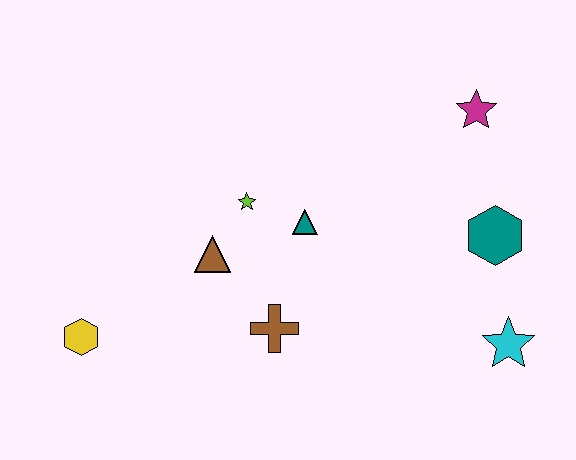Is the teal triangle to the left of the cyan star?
Yes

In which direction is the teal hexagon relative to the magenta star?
The teal hexagon is below the magenta star.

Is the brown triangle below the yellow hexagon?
No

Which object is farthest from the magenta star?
The yellow hexagon is farthest from the magenta star.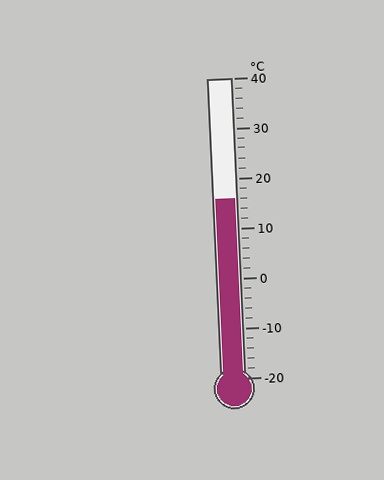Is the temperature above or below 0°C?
The temperature is above 0°C.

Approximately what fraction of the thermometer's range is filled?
The thermometer is filled to approximately 60% of its range.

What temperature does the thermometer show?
The thermometer shows approximately 16°C.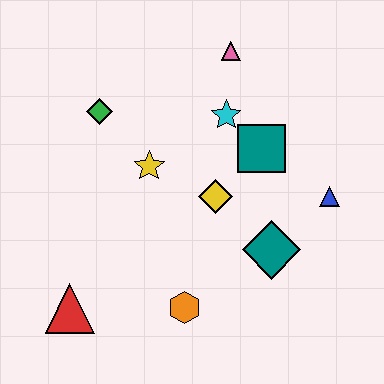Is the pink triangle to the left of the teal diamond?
Yes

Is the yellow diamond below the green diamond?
Yes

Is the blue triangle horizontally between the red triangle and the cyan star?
No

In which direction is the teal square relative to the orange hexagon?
The teal square is above the orange hexagon.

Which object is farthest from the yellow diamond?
The red triangle is farthest from the yellow diamond.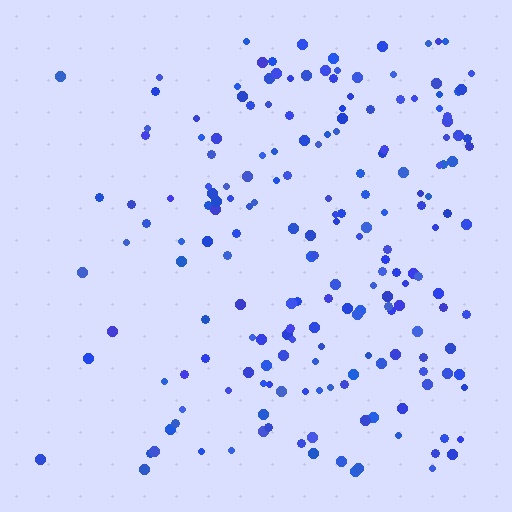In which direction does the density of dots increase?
From left to right, with the right side densest.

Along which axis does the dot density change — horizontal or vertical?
Horizontal.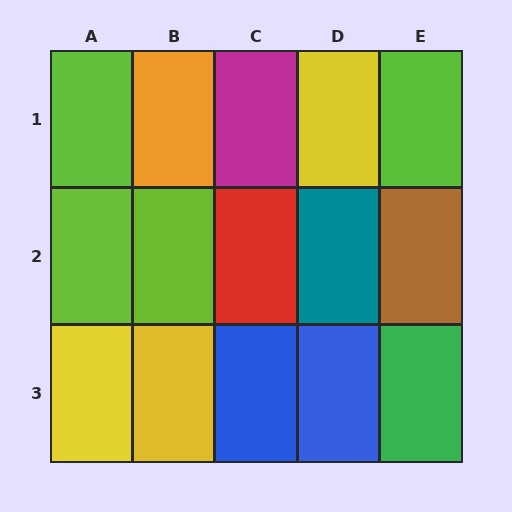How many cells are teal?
1 cell is teal.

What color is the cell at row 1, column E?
Lime.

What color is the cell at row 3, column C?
Blue.